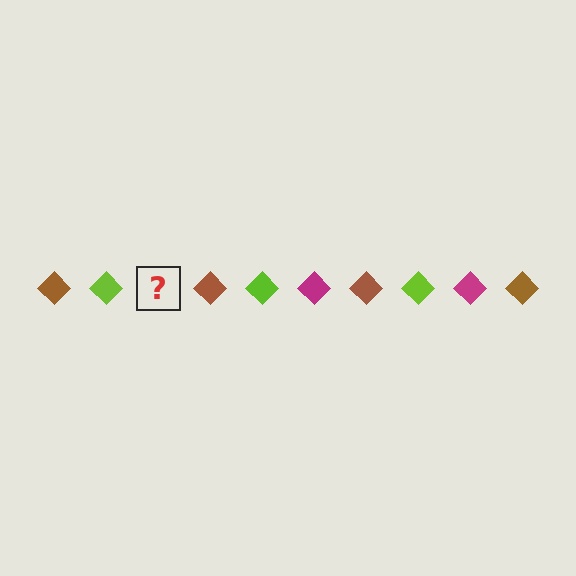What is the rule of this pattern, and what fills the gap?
The rule is that the pattern cycles through brown, lime, magenta diamonds. The gap should be filled with a magenta diamond.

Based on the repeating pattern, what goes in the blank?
The blank should be a magenta diamond.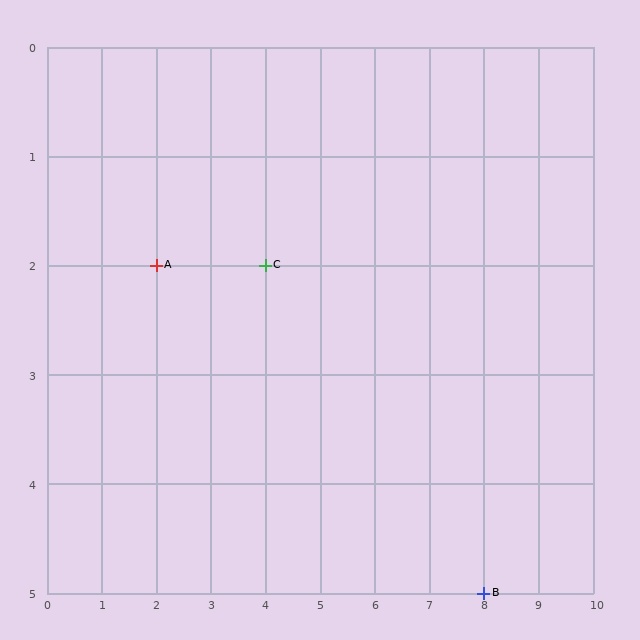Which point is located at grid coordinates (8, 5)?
Point B is at (8, 5).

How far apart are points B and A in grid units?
Points B and A are 6 columns and 3 rows apart (about 6.7 grid units diagonally).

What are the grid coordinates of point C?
Point C is at grid coordinates (4, 2).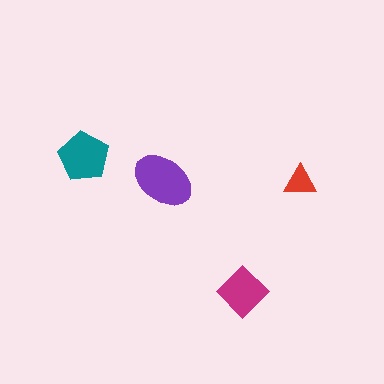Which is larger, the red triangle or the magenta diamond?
The magenta diamond.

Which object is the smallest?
The red triangle.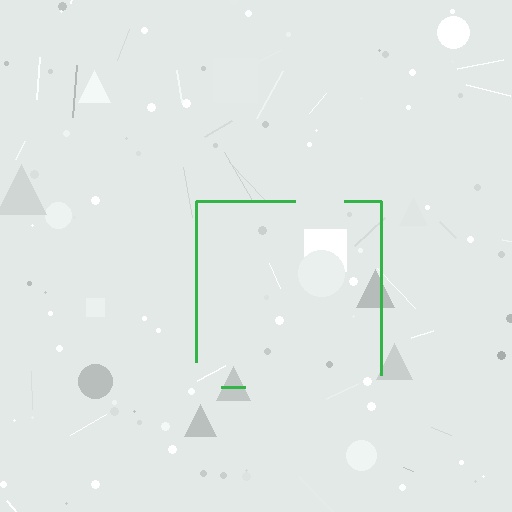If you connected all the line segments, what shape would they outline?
They would outline a square.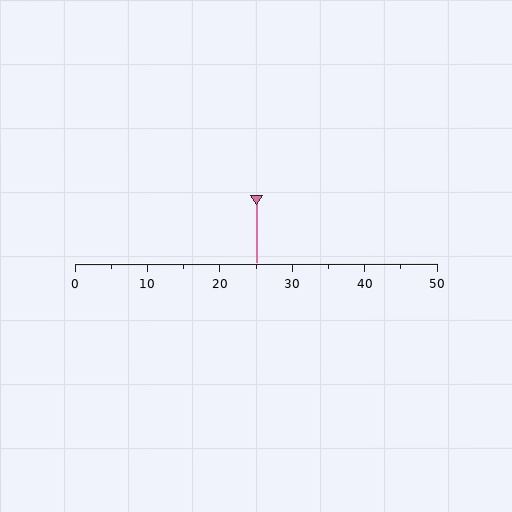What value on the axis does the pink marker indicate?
The marker indicates approximately 25.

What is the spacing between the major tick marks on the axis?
The major ticks are spaced 10 apart.